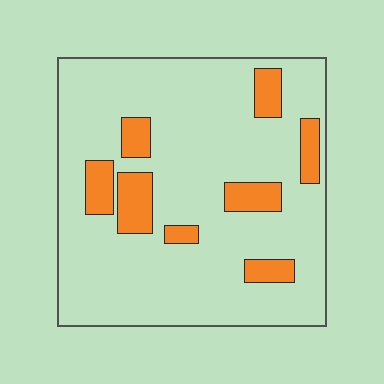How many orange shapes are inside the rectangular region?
8.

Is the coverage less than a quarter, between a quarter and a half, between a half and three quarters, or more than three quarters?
Less than a quarter.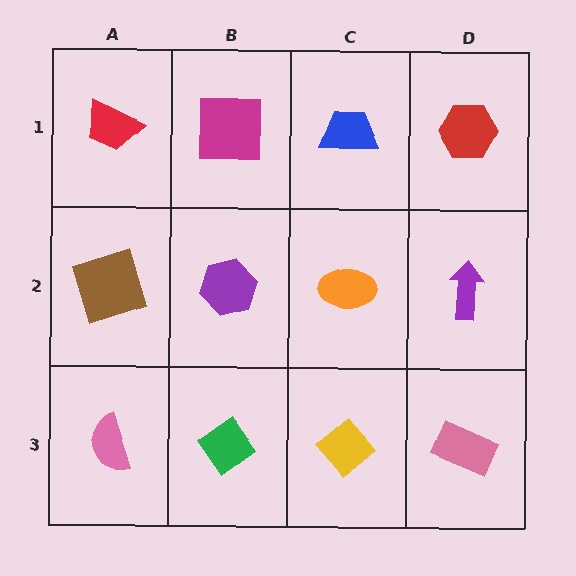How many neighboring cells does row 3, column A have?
2.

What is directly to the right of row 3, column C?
A pink rectangle.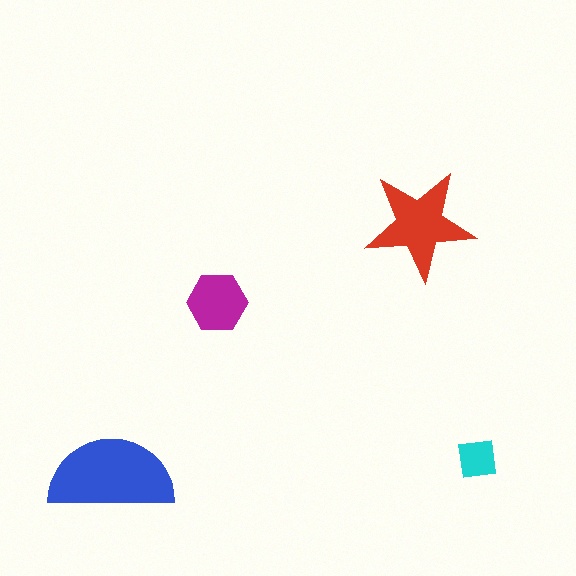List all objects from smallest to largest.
The cyan square, the magenta hexagon, the red star, the blue semicircle.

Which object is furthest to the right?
The cyan square is rightmost.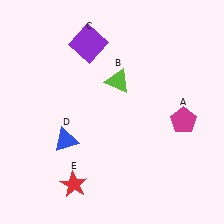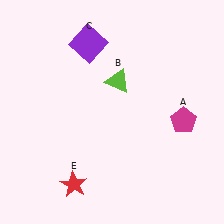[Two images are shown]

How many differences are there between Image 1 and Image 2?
There is 1 difference between the two images.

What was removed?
The blue triangle (D) was removed in Image 2.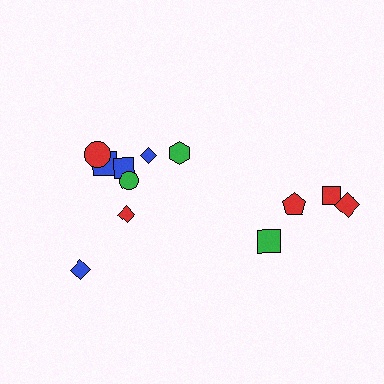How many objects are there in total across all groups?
There are 12 objects.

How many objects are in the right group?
There are 4 objects.